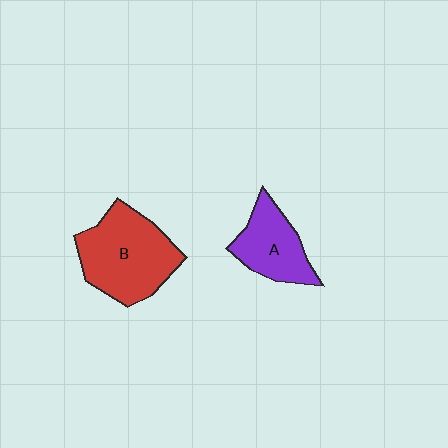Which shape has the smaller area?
Shape A (purple).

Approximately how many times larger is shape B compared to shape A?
Approximately 1.6 times.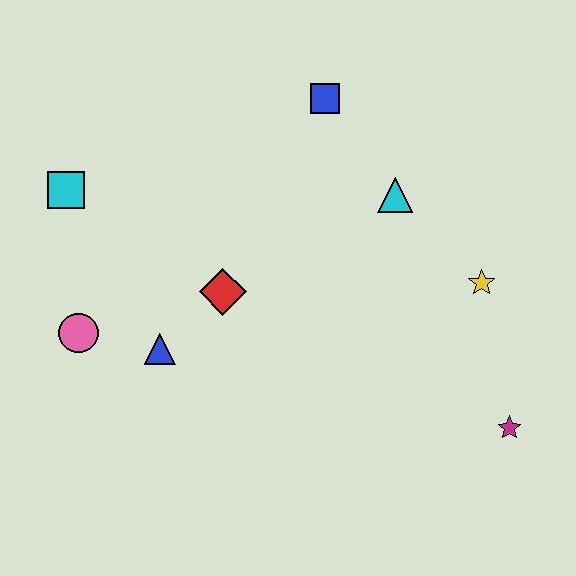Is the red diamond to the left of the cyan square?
No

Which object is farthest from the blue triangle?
The magenta star is farthest from the blue triangle.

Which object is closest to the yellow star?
The cyan triangle is closest to the yellow star.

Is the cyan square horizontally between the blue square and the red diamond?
No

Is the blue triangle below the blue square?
Yes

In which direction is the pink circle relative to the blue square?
The pink circle is to the left of the blue square.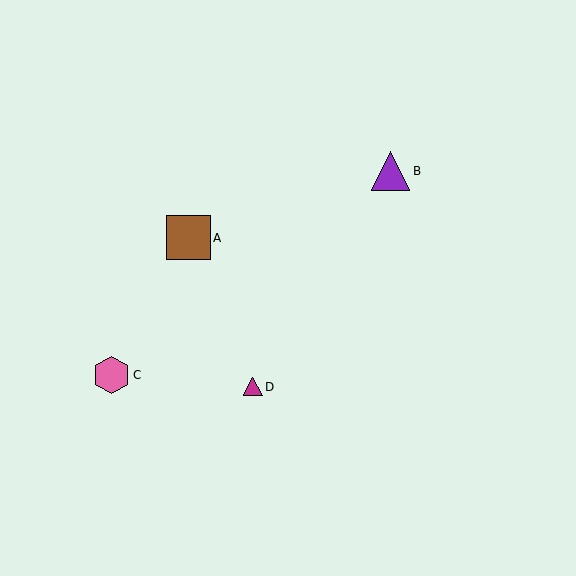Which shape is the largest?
The brown square (labeled A) is the largest.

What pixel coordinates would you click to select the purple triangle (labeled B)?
Click at (391, 171) to select the purple triangle B.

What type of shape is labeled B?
Shape B is a purple triangle.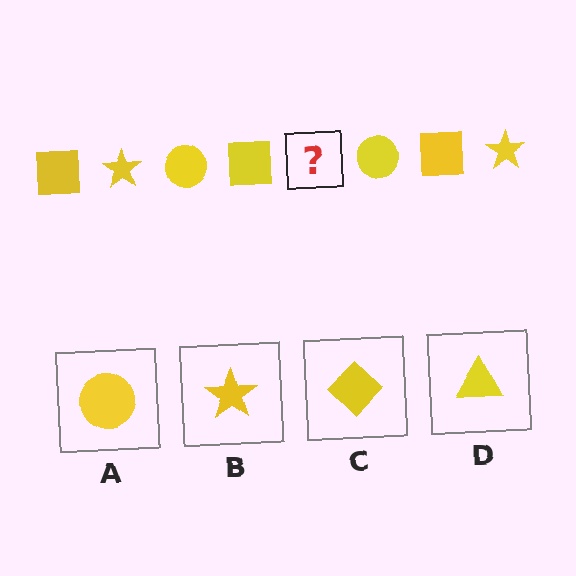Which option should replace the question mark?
Option B.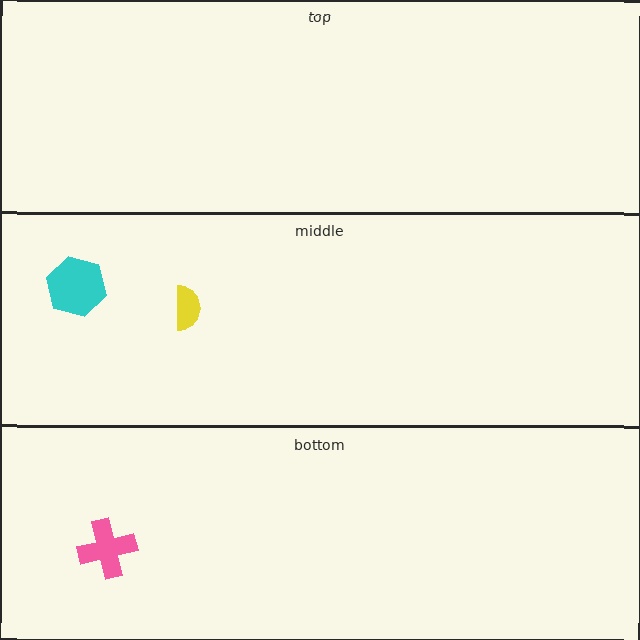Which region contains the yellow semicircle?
The middle region.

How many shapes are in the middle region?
2.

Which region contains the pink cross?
The bottom region.